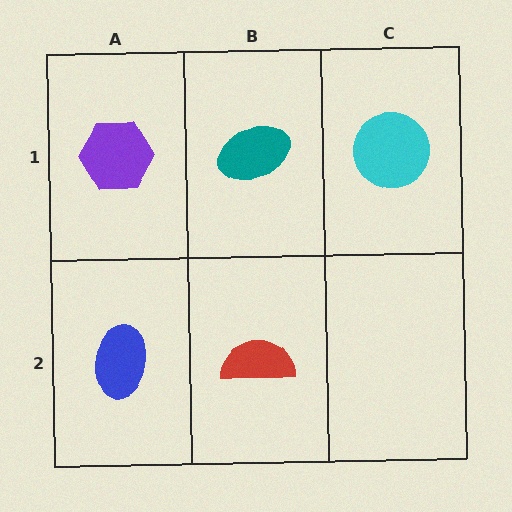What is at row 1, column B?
A teal ellipse.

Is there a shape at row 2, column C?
No, that cell is empty.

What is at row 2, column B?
A red semicircle.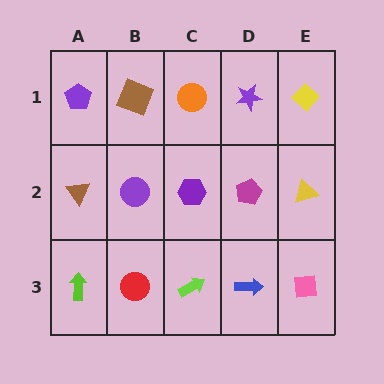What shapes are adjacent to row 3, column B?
A purple circle (row 2, column B), a lime arrow (row 3, column A), a lime arrow (row 3, column C).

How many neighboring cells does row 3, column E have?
2.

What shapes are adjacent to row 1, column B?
A purple circle (row 2, column B), a purple pentagon (row 1, column A), an orange circle (row 1, column C).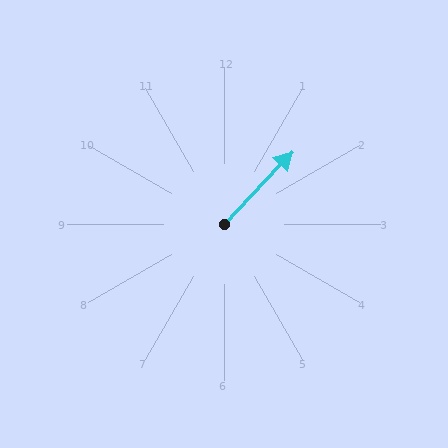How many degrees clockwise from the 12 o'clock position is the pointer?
Approximately 43 degrees.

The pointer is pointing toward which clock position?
Roughly 1 o'clock.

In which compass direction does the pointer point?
Northeast.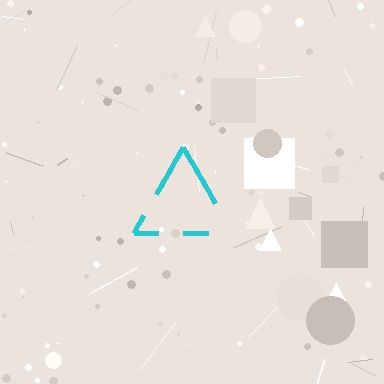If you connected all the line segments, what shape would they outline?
They would outline a triangle.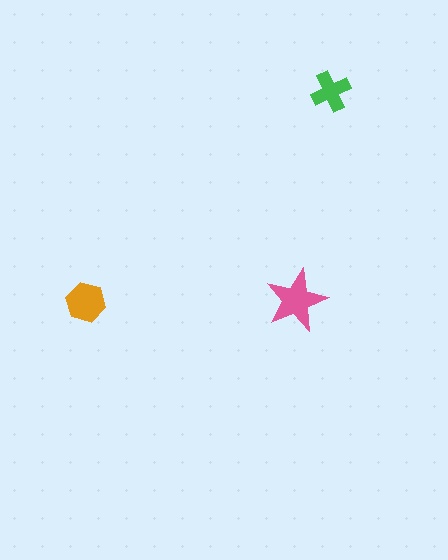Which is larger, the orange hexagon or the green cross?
The orange hexagon.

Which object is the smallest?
The green cross.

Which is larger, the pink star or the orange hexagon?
The pink star.